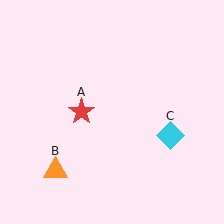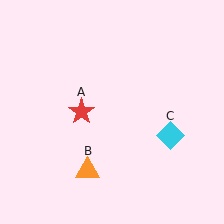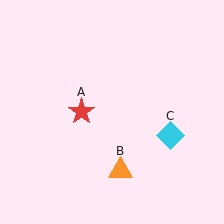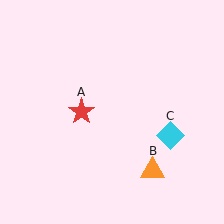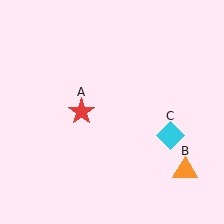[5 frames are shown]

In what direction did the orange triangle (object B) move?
The orange triangle (object B) moved right.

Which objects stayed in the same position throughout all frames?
Red star (object A) and cyan diamond (object C) remained stationary.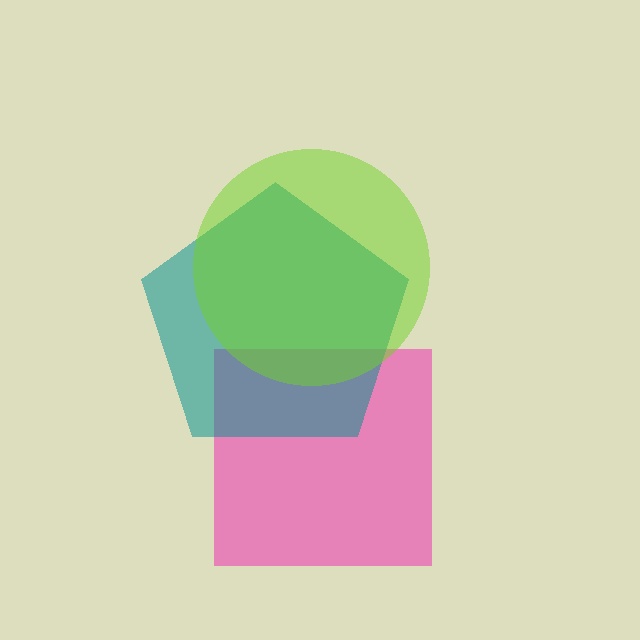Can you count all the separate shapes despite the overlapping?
Yes, there are 3 separate shapes.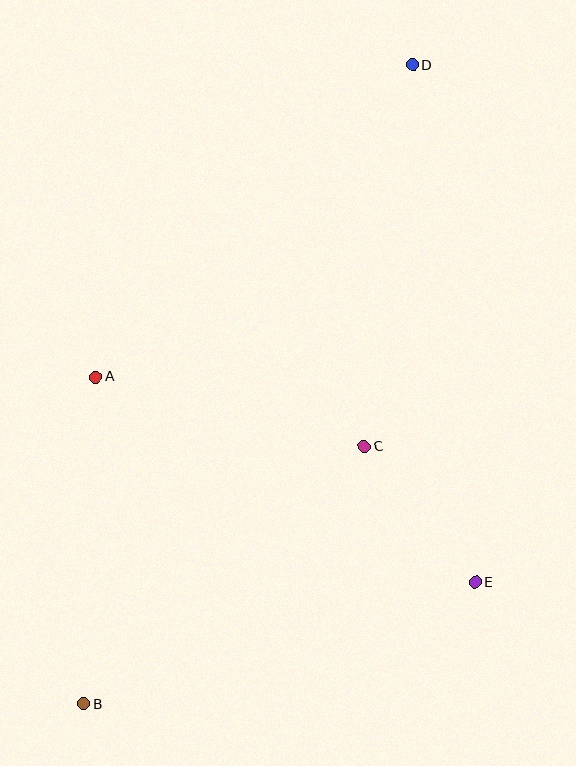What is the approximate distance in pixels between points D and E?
The distance between D and E is approximately 521 pixels.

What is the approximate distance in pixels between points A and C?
The distance between A and C is approximately 278 pixels.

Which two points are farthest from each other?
Points B and D are farthest from each other.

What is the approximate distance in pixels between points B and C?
The distance between B and C is approximately 381 pixels.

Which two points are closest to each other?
Points C and E are closest to each other.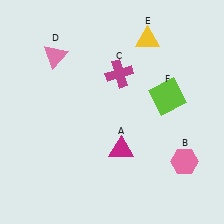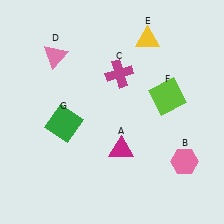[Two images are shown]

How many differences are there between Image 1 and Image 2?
There is 1 difference between the two images.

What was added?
A green square (G) was added in Image 2.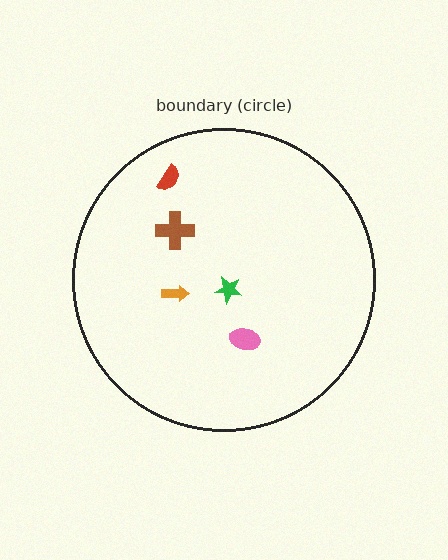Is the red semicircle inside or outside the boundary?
Inside.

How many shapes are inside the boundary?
5 inside, 0 outside.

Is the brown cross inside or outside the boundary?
Inside.